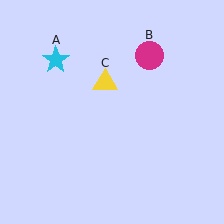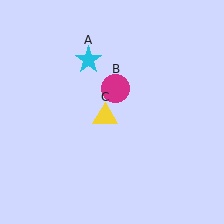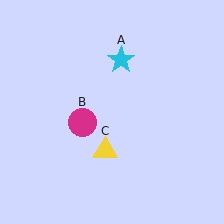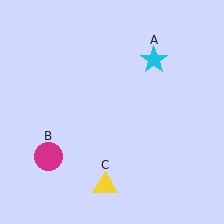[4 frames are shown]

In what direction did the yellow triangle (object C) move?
The yellow triangle (object C) moved down.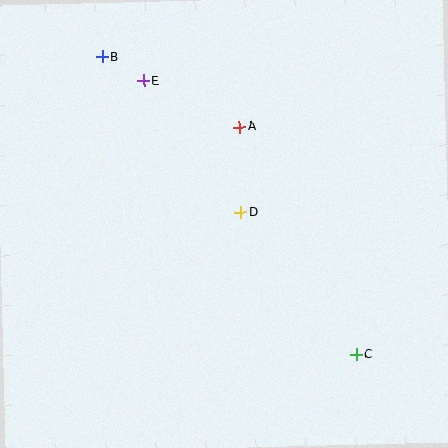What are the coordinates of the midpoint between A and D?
The midpoint between A and D is at (240, 170).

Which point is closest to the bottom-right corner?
Point C is closest to the bottom-right corner.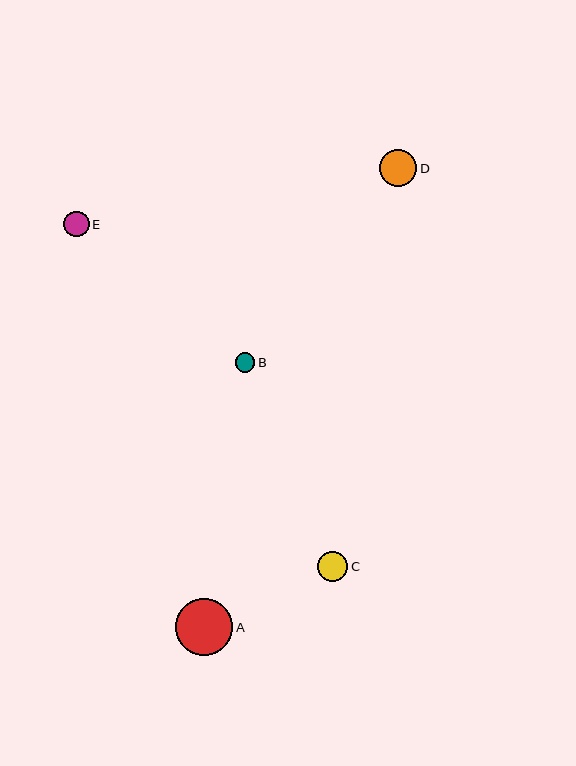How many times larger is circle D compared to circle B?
Circle D is approximately 1.9 times the size of circle B.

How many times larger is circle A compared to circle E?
Circle A is approximately 2.3 times the size of circle E.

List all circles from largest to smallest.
From largest to smallest: A, D, C, E, B.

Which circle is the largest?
Circle A is the largest with a size of approximately 57 pixels.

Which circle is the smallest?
Circle B is the smallest with a size of approximately 20 pixels.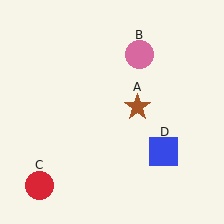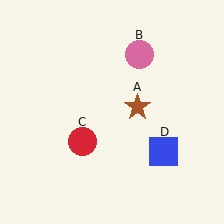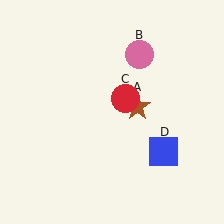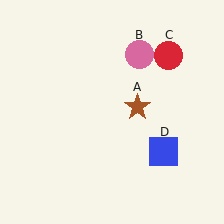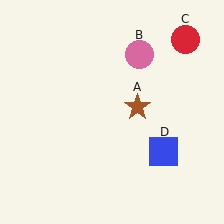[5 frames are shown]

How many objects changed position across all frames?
1 object changed position: red circle (object C).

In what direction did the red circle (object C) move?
The red circle (object C) moved up and to the right.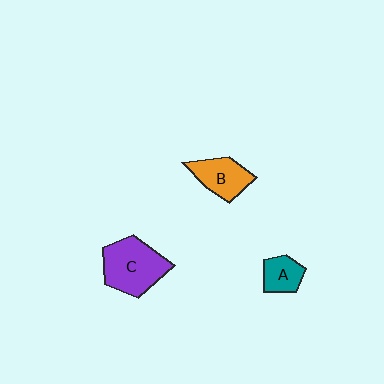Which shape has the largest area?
Shape C (purple).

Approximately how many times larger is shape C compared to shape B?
Approximately 1.5 times.